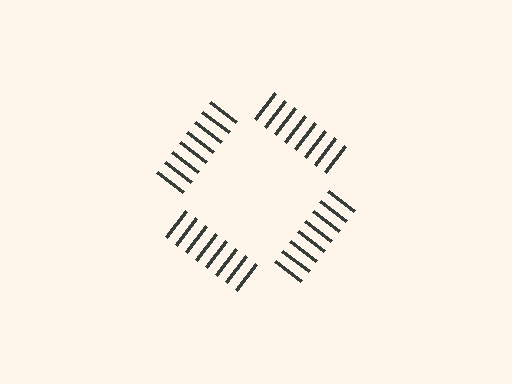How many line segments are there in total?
32 — 8 along each of the 4 edges.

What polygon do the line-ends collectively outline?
An illusory square — the line segments terminate on its edges but no continuous stroke is drawn.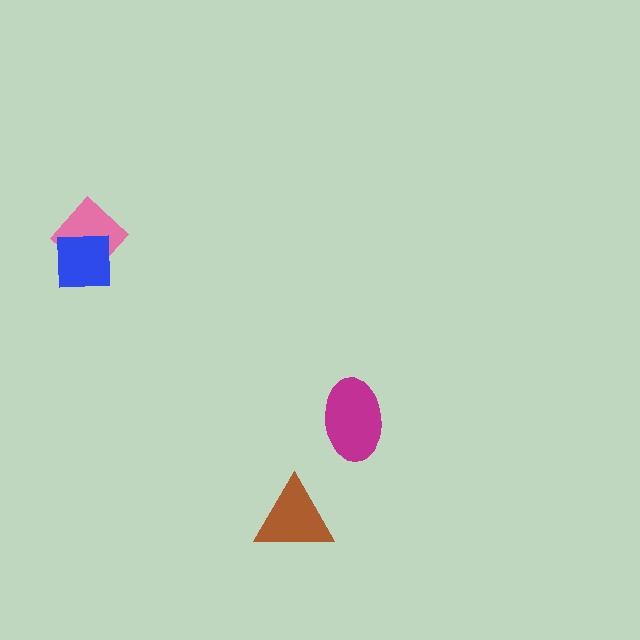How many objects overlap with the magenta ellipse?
0 objects overlap with the magenta ellipse.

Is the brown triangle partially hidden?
No, no other shape covers it.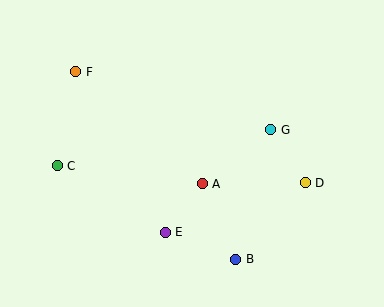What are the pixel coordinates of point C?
Point C is at (57, 166).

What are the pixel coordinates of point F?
Point F is at (76, 72).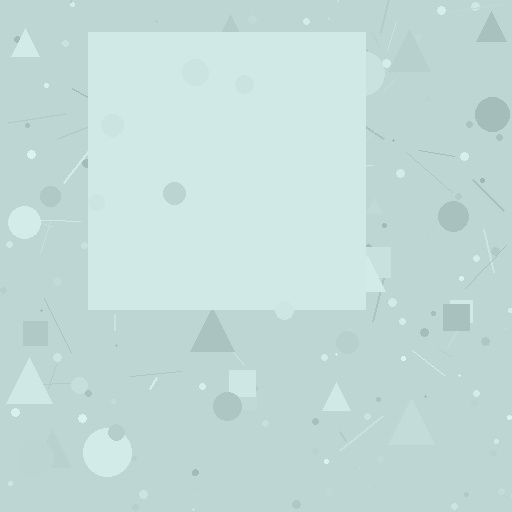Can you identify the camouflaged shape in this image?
The camouflaged shape is a square.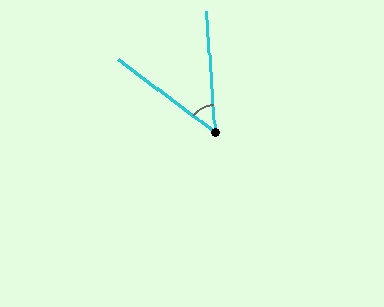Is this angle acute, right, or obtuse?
It is acute.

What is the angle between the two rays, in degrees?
Approximately 49 degrees.